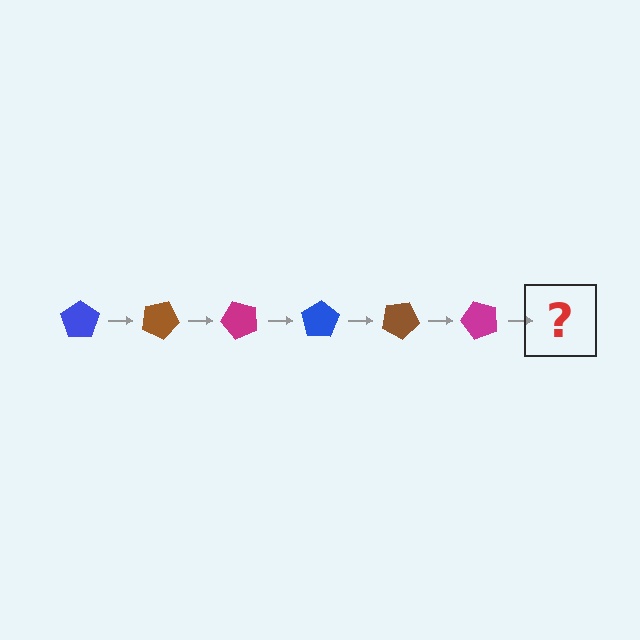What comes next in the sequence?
The next element should be a blue pentagon, rotated 150 degrees from the start.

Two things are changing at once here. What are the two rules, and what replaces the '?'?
The two rules are that it rotates 25 degrees each step and the color cycles through blue, brown, and magenta. The '?' should be a blue pentagon, rotated 150 degrees from the start.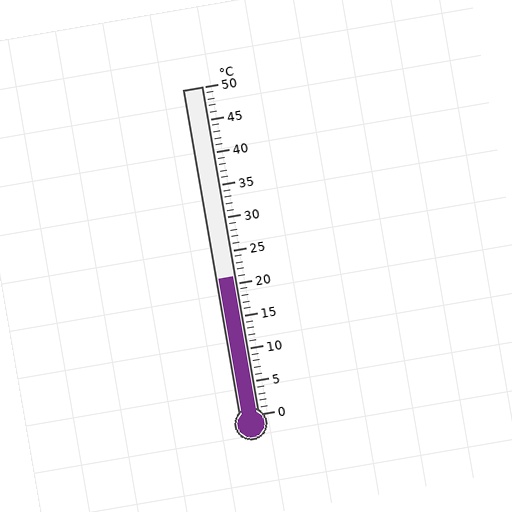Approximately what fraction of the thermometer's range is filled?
The thermometer is filled to approximately 40% of its range.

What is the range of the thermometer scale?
The thermometer scale ranges from 0°C to 50°C.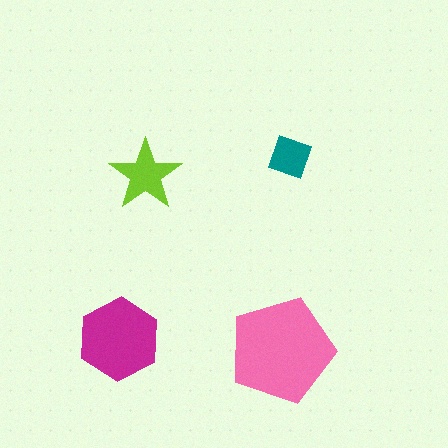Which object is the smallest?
The teal diamond.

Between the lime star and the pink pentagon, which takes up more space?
The pink pentagon.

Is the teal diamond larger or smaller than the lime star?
Smaller.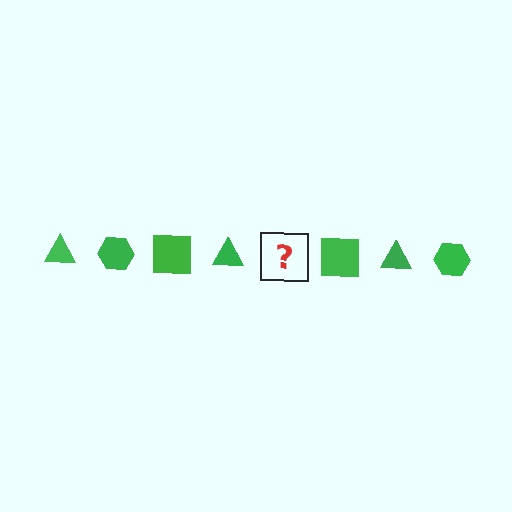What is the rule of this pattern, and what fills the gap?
The rule is that the pattern cycles through triangle, hexagon, square shapes in green. The gap should be filled with a green hexagon.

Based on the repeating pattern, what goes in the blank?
The blank should be a green hexagon.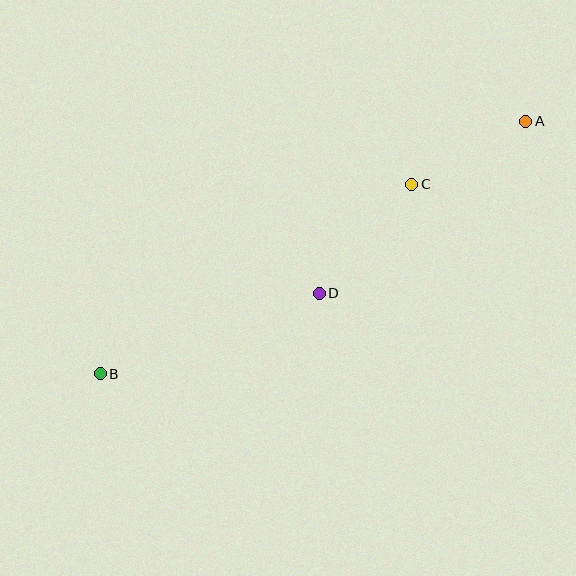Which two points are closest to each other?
Points A and C are closest to each other.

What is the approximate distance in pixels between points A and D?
The distance between A and D is approximately 269 pixels.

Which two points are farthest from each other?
Points A and B are farthest from each other.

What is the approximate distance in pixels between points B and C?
The distance between B and C is approximately 364 pixels.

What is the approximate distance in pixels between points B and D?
The distance between B and D is approximately 233 pixels.